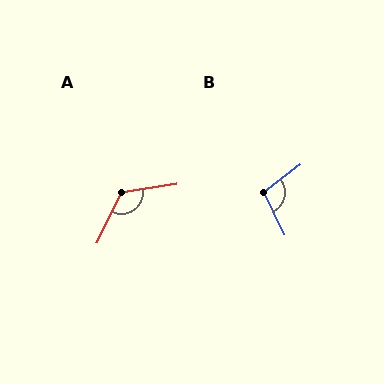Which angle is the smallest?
B, at approximately 101 degrees.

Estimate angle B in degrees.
Approximately 101 degrees.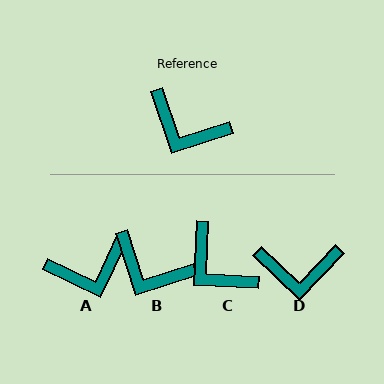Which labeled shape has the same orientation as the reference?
B.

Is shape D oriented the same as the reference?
No, it is off by about 29 degrees.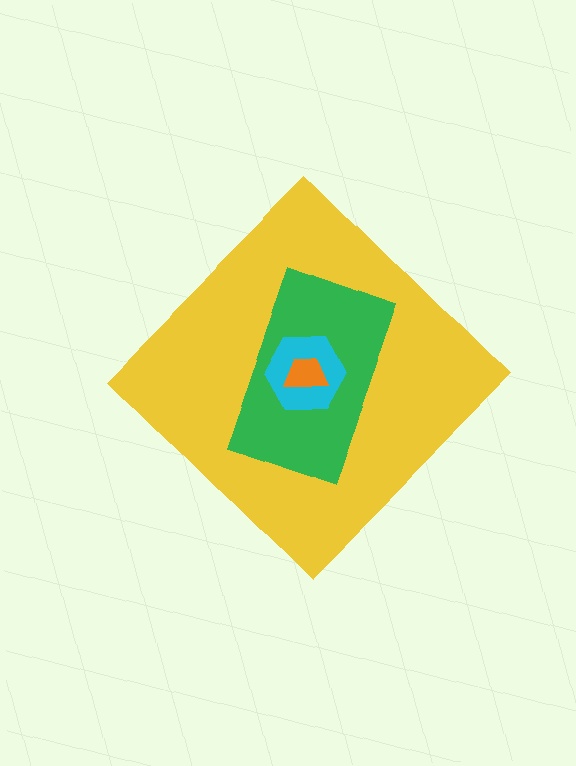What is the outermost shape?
The yellow diamond.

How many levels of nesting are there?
4.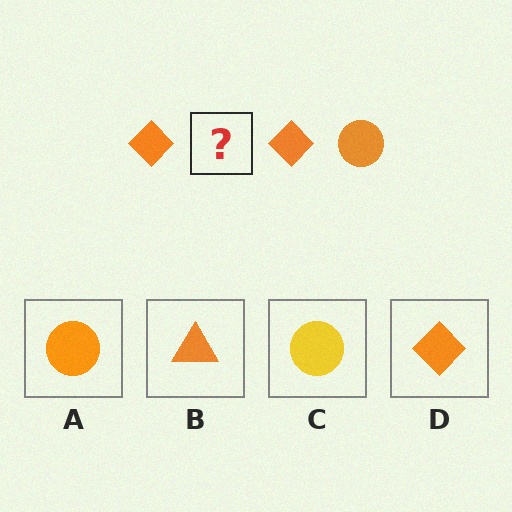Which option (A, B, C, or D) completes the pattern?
A.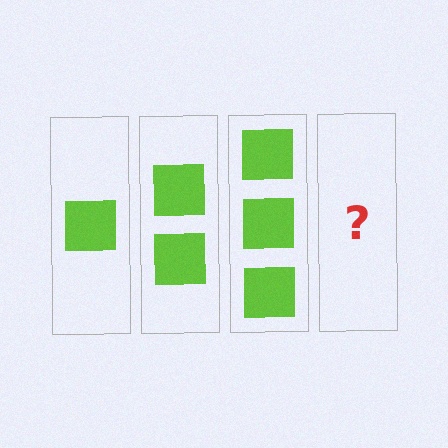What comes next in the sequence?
The next element should be 4 squares.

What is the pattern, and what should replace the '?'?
The pattern is that each step adds one more square. The '?' should be 4 squares.